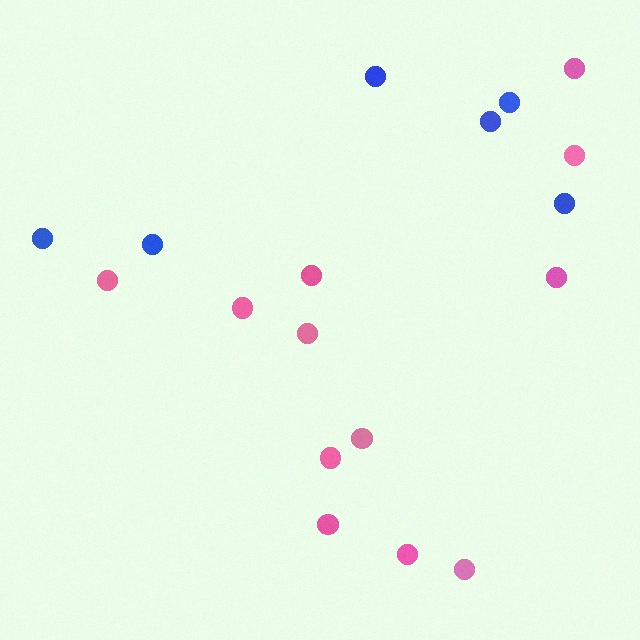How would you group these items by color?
There are 2 groups: one group of pink circles (12) and one group of blue circles (6).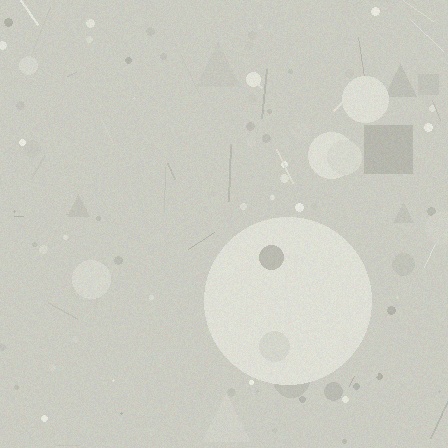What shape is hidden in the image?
A circle is hidden in the image.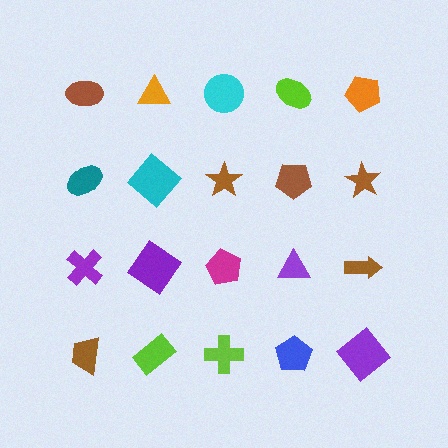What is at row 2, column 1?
A teal ellipse.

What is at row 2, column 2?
A cyan diamond.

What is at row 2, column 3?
A brown star.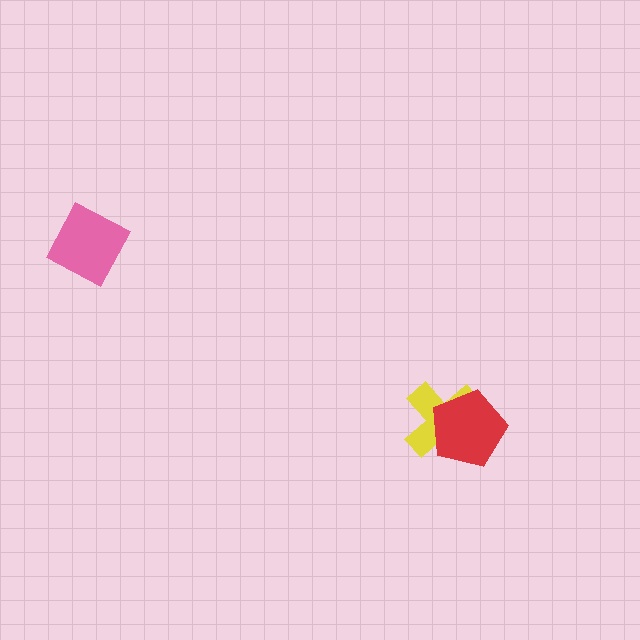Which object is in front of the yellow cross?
The red pentagon is in front of the yellow cross.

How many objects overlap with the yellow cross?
1 object overlaps with the yellow cross.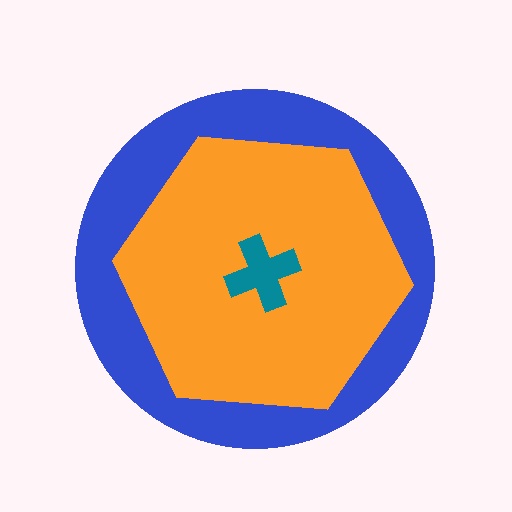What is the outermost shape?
The blue circle.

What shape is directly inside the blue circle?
The orange hexagon.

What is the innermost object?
The teal cross.